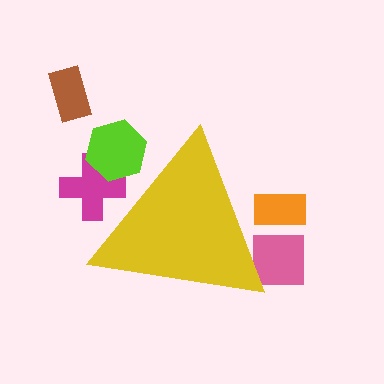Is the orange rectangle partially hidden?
Yes, the orange rectangle is partially hidden behind the yellow triangle.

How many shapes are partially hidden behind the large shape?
4 shapes are partially hidden.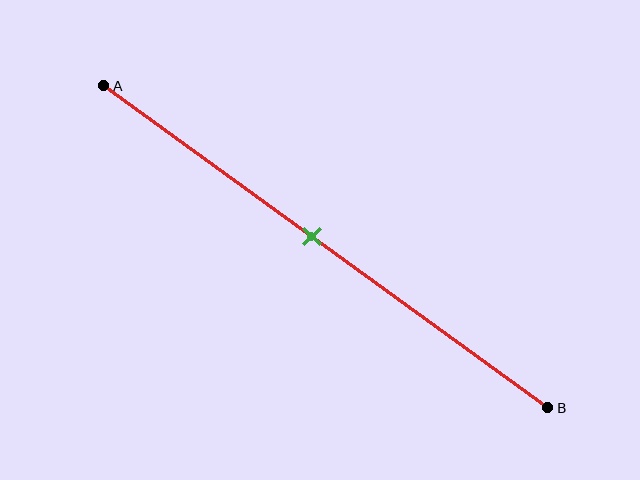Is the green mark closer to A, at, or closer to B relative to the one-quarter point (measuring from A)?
The green mark is closer to point B than the one-quarter point of segment AB.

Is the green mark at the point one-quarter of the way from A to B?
No, the mark is at about 45% from A, not at the 25% one-quarter point.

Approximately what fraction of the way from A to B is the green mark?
The green mark is approximately 45% of the way from A to B.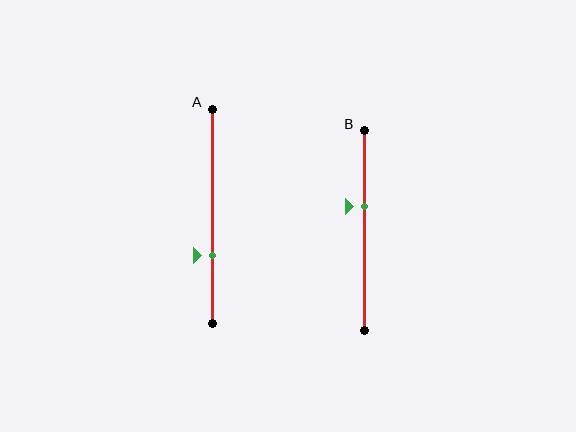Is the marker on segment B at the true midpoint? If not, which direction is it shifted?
No, the marker on segment B is shifted upward by about 12% of the segment length.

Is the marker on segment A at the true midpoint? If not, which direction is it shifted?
No, the marker on segment A is shifted downward by about 18% of the segment length.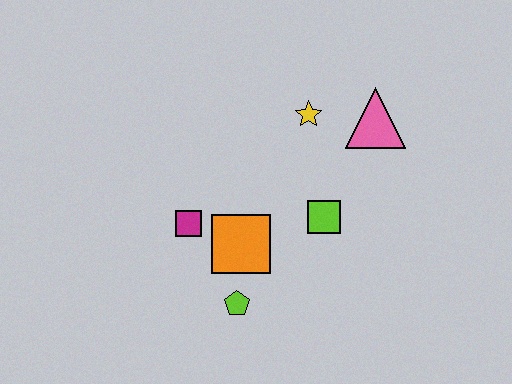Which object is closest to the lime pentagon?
The orange square is closest to the lime pentagon.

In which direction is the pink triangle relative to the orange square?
The pink triangle is to the right of the orange square.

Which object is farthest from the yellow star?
The lime pentagon is farthest from the yellow star.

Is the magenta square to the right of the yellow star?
No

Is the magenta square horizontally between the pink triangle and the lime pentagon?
No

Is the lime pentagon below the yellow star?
Yes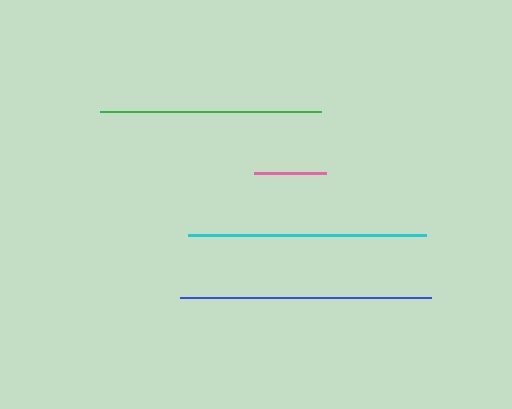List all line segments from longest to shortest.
From longest to shortest: blue, cyan, green, pink.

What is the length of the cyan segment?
The cyan segment is approximately 238 pixels long.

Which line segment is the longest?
The blue line is the longest at approximately 251 pixels.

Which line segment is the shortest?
The pink line is the shortest at approximately 72 pixels.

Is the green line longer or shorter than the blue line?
The blue line is longer than the green line.